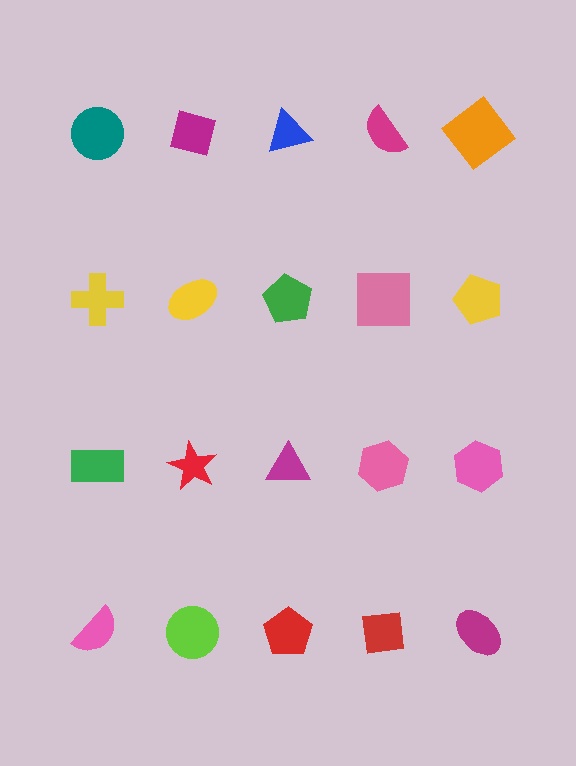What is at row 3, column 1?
A green rectangle.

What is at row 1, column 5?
An orange diamond.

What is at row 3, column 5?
A pink hexagon.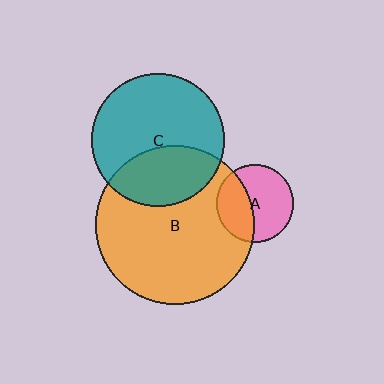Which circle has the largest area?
Circle B (orange).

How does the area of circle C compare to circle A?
Approximately 2.9 times.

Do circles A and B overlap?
Yes.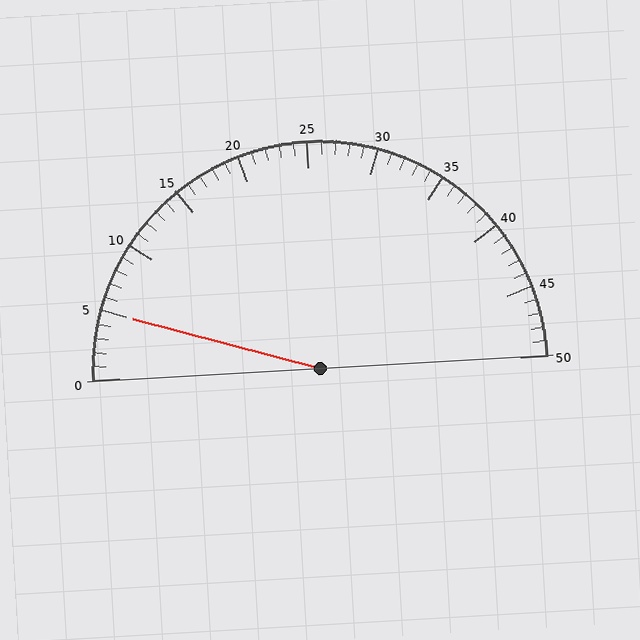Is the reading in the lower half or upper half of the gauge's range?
The reading is in the lower half of the range (0 to 50).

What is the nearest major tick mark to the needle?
The nearest major tick mark is 5.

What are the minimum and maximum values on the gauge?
The gauge ranges from 0 to 50.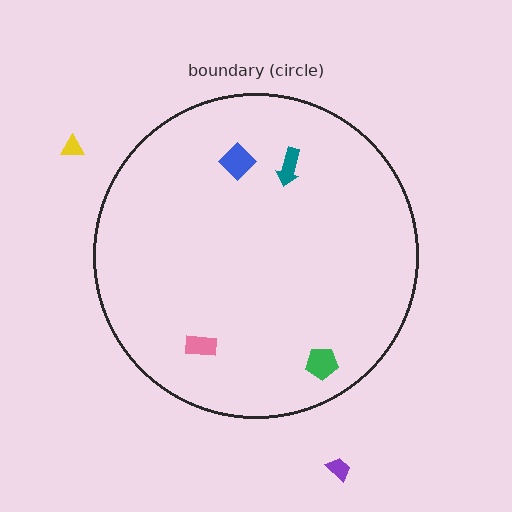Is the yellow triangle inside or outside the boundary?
Outside.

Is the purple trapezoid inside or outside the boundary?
Outside.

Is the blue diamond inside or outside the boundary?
Inside.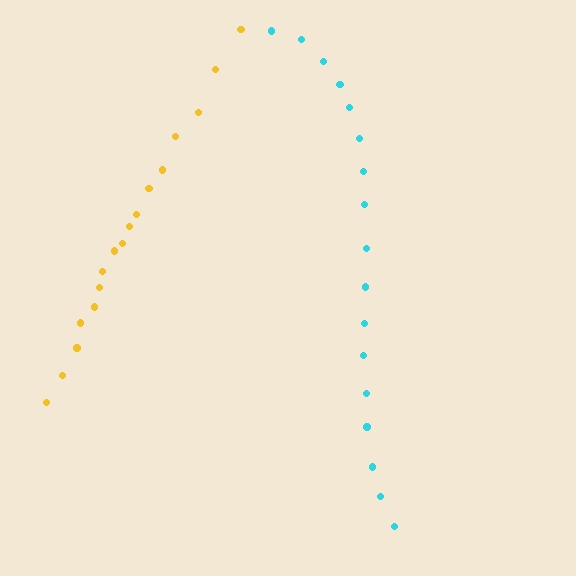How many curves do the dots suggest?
There are 2 distinct paths.